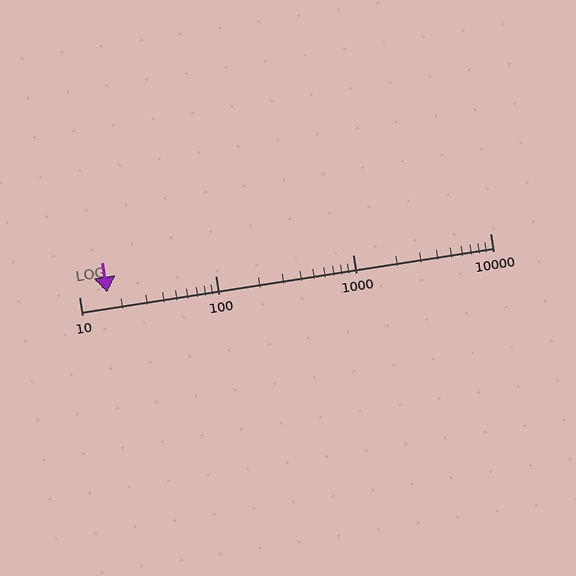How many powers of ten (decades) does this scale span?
The scale spans 3 decades, from 10 to 10000.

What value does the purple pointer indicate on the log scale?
The pointer indicates approximately 16.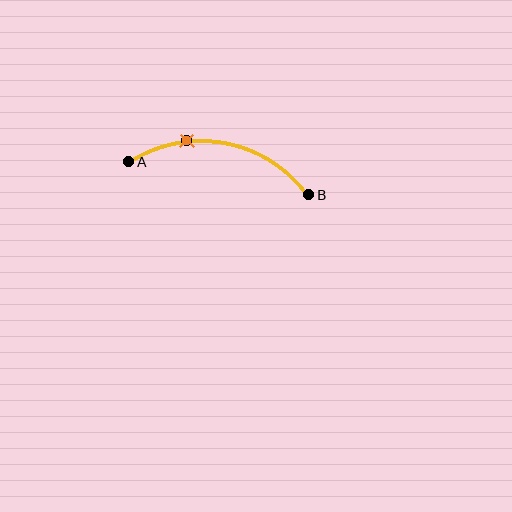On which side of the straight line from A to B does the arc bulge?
The arc bulges above the straight line connecting A and B.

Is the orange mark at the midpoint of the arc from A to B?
No. The orange mark lies on the arc but is closer to endpoint A. The arc midpoint would be at the point on the curve equidistant along the arc from both A and B.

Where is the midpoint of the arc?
The arc midpoint is the point on the curve farthest from the straight line joining A and B. It sits above that line.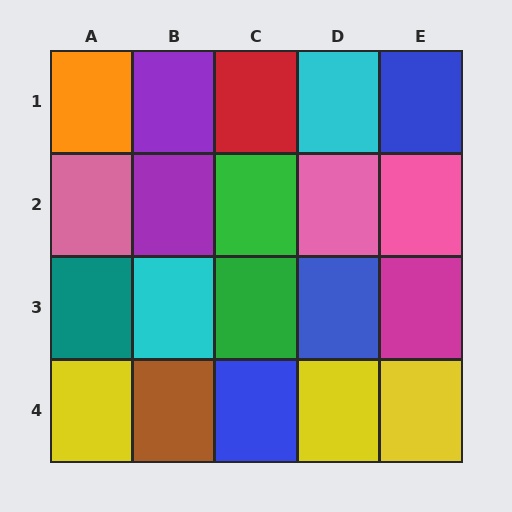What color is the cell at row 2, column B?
Purple.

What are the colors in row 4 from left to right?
Yellow, brown, blue, yellow, yellow.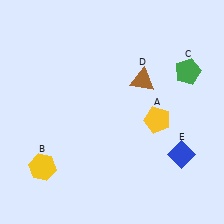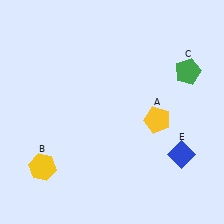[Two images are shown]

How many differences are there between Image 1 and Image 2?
There is 1 difference between the two images.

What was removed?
The brown triangle (D) was removed in Image 2.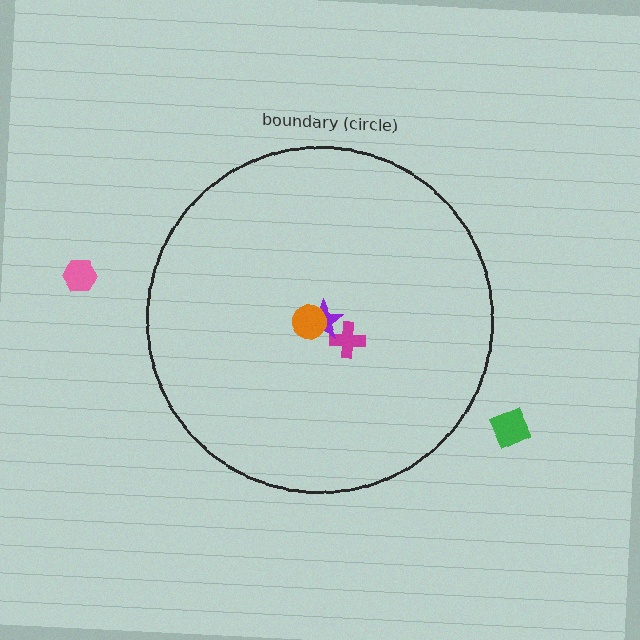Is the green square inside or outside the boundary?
Outside.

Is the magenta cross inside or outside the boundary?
Inside.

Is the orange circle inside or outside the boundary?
Inside.